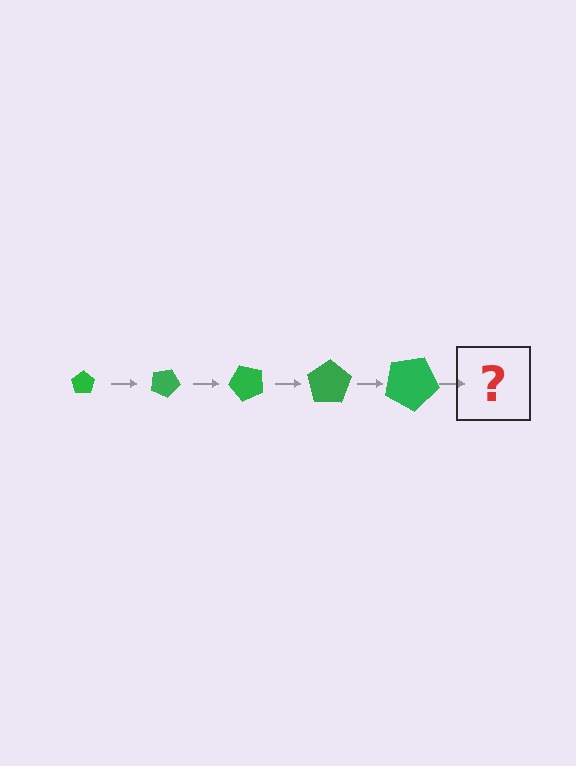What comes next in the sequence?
The next element should be a pentagon, larger than the previous one and rotated 125 degrees from the start.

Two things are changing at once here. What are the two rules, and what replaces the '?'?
The two rules are that the pentagon grows larger each step and it rotates 25 degrees each step. The '?' should be a pentagon, larger than the previous one and rotated 125 degrees from the start.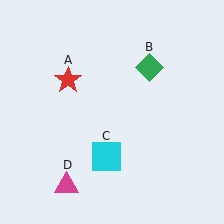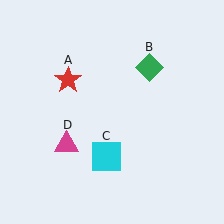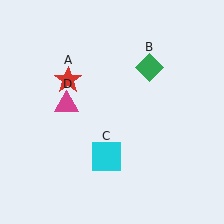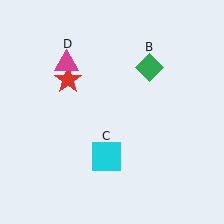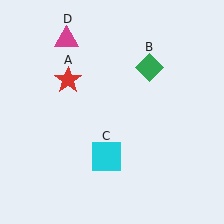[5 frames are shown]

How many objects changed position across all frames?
1 object changed position: magenta triangle (object D).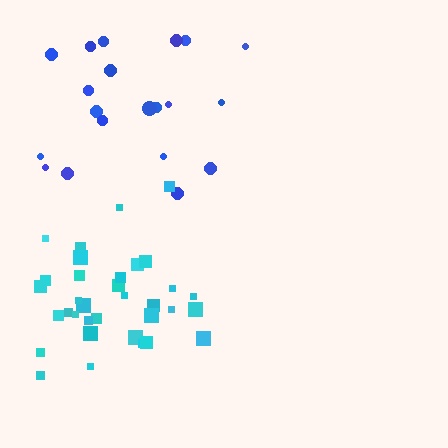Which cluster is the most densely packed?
Cyan.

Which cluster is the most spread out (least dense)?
Blue.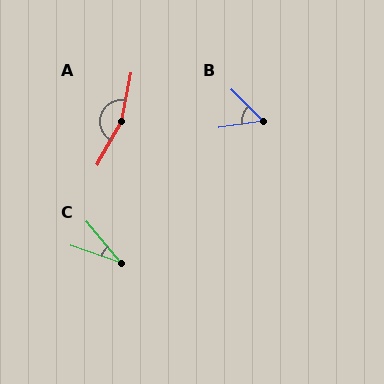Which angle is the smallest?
C, at approximately 31 degrees.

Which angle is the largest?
A, at approximately 162 degrees.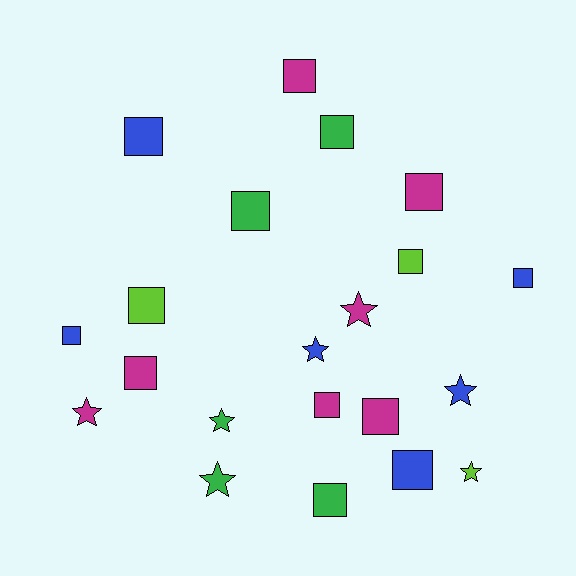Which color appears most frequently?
Magenta, with 7 objects.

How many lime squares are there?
There are 2 lime squares.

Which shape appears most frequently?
Square, with 14 objects.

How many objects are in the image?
There are 21 objects.